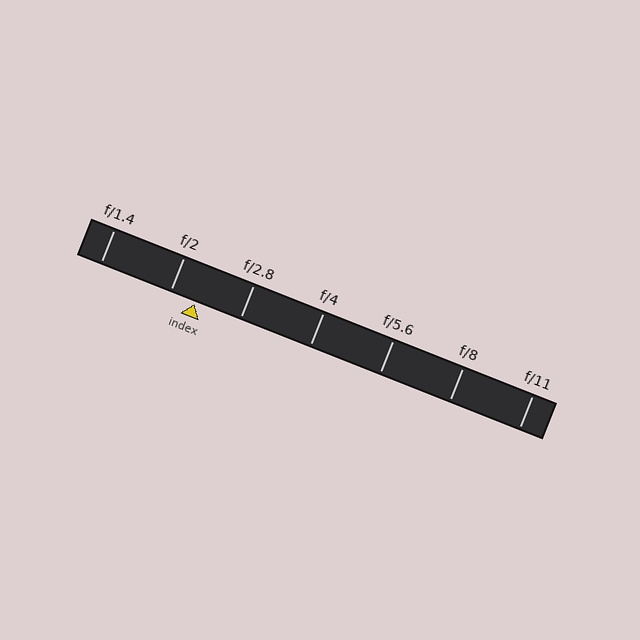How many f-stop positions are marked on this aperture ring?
There are 7 f-stop positions marked.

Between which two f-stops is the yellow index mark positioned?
The index mark is between f/2 and f/2.8.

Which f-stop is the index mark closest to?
The index mark is closest to f/2.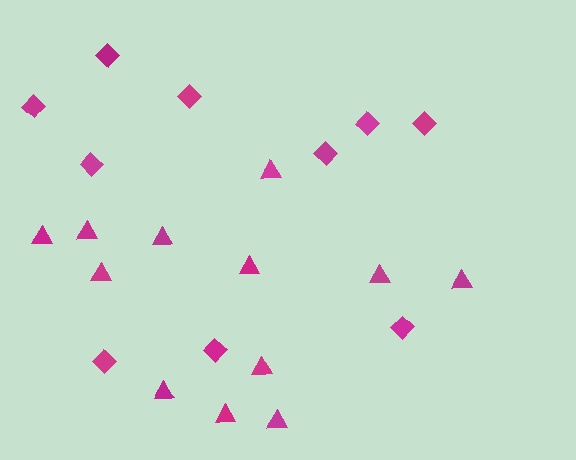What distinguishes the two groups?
There are 2 groups: one group of triangles (12) and one group of diamonds (10).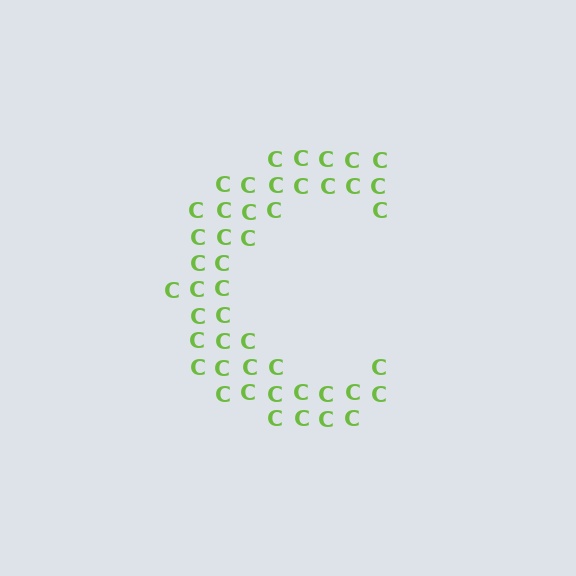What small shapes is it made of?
It is made of small letter C's.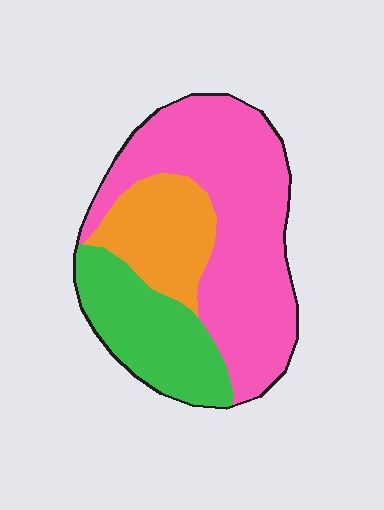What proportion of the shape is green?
Green takes up about one quarter (1/4) of the shape.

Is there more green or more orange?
Green.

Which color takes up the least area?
Orange, at roughly 20%.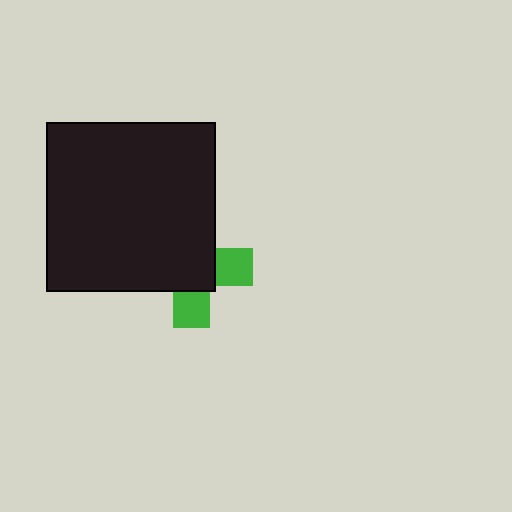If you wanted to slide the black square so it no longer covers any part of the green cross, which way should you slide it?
Slide it toward the upper-left — that is the most direct way to separate the two shapes.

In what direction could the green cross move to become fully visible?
The green cross could move toward the lower-right. That would shift it out from behind the black square entirely.